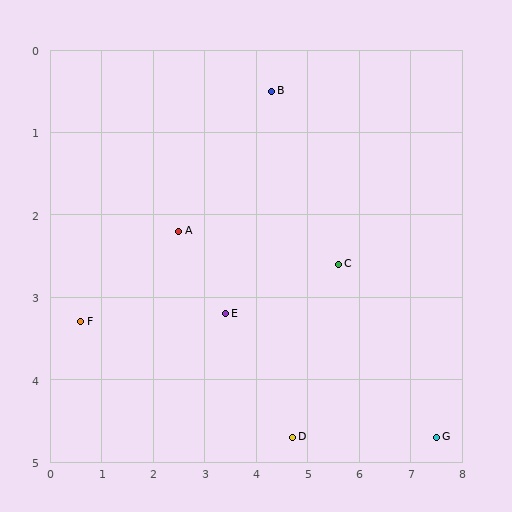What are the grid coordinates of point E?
Point E is at approximately (3.4, 3.2).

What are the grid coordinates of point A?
Point A is at approximately (2.5, 2.2).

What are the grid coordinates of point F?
Point F is at approximately (0.6, 3.3).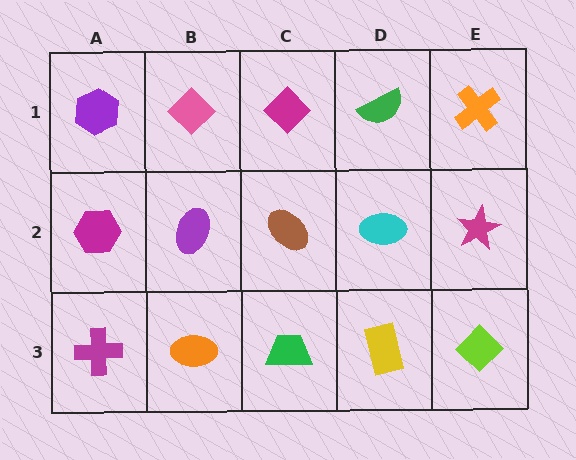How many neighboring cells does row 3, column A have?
2.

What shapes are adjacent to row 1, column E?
A magenta star (row 2, column E), a green semicircle (row 1, column D).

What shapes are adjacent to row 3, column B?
A purple ellipse (row 2, column B), a magenta cross (row 3, column A), a green trapezoid (row 3, column C).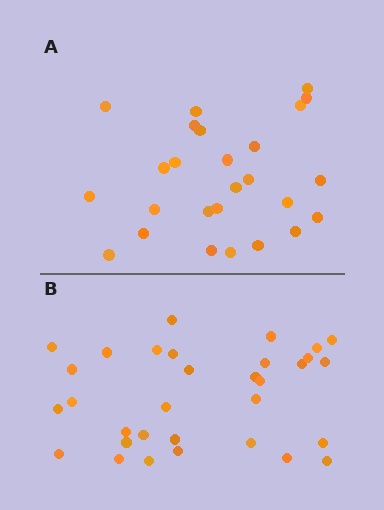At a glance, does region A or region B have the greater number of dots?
Region B (the bottom region) has more dots.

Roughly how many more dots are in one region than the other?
Region B has about 6 more dots than region A.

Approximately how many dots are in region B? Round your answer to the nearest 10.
About 30 dots. (The exact count is 32, which rounds to 30.)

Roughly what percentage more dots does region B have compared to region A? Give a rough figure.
About 25% more.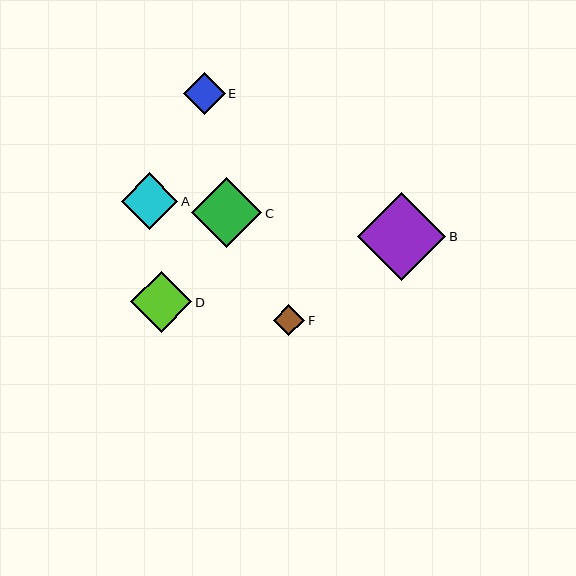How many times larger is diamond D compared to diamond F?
Diamond D is approximately 1.9 times the size of diamond F.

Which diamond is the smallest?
Diamond F is the smallest with a size of approximately 31 pixels.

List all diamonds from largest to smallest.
From largest to smallest: B, C, D, A, E, F.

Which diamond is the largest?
Diamond B is the largest with a size of approximately 88 pixels.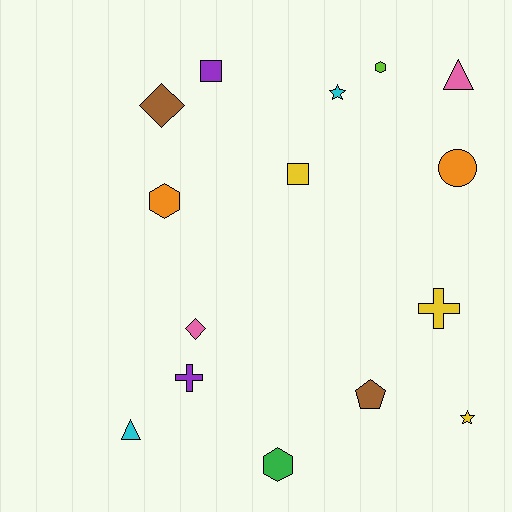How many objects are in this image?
There are 15 objects.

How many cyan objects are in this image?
There are 2 cyan objects.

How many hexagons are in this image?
There are 3 hexagons.